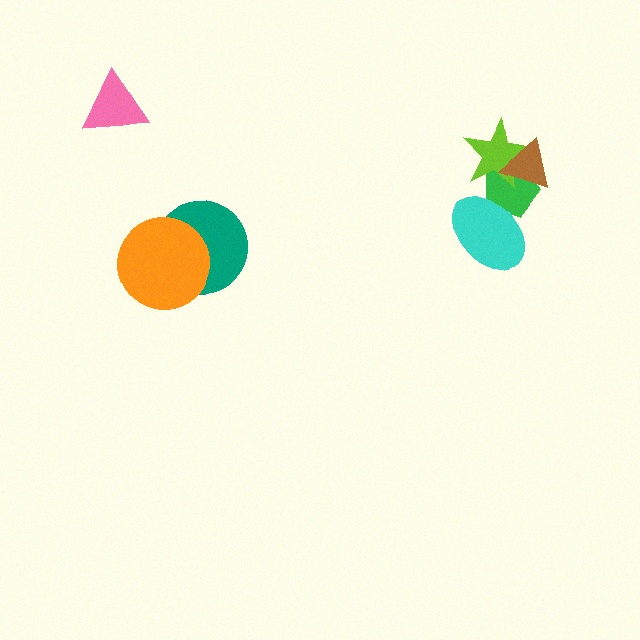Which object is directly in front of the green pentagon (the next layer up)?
The lime star is directly in front of the green pentagon.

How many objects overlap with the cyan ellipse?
1 object overlaps with the cyan ellipse.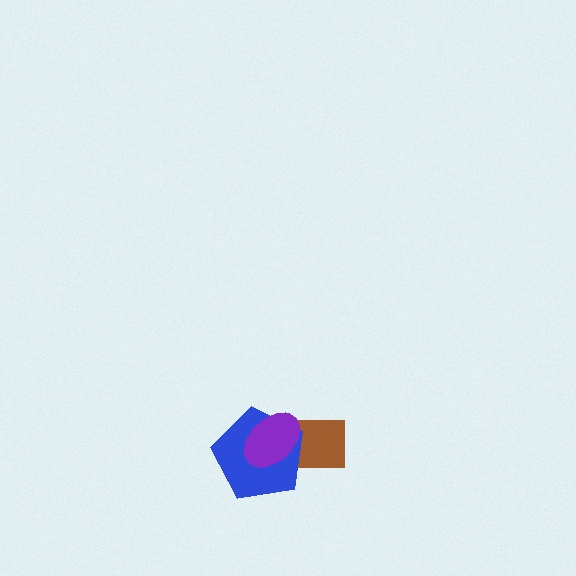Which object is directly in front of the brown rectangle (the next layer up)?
The blue pentagon is directly in front of the brown rectangle.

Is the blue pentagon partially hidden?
Yes, it is partially covered by another shape.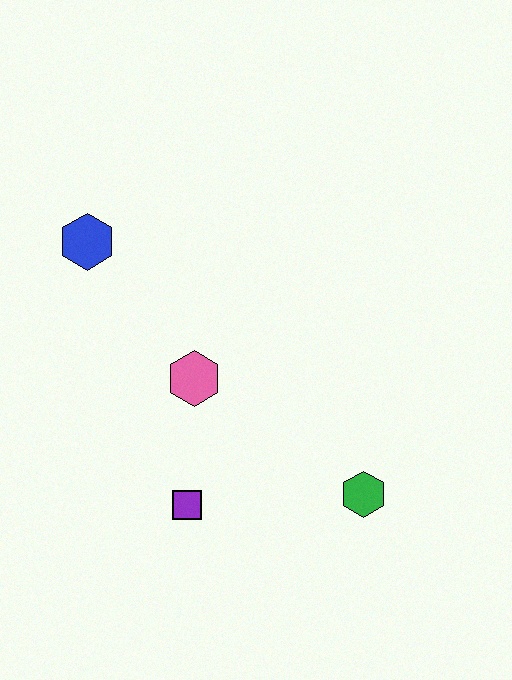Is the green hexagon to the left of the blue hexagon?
No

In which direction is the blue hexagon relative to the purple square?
The blue hexagon is above the purple square.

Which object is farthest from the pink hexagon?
The green hexagon is farthest from the pink hexagon.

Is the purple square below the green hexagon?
Yes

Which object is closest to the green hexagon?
The purple square is closest to the green hexagon.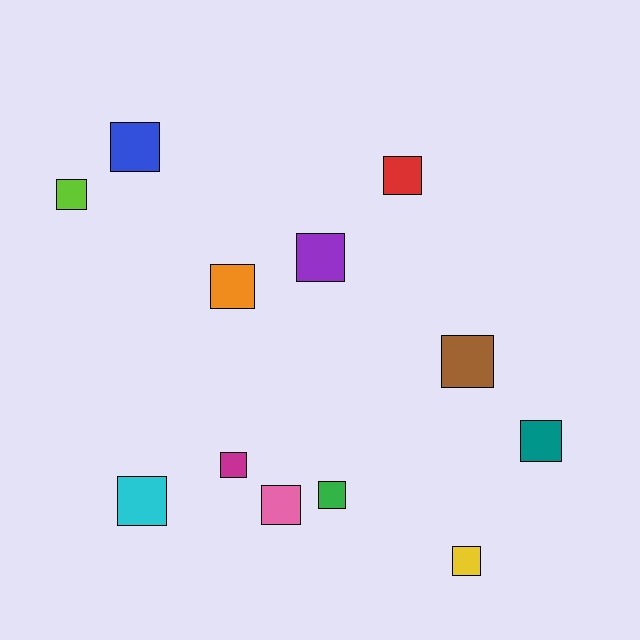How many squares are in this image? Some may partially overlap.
There are 12 squares.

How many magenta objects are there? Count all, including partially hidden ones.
There is 1 magenta object.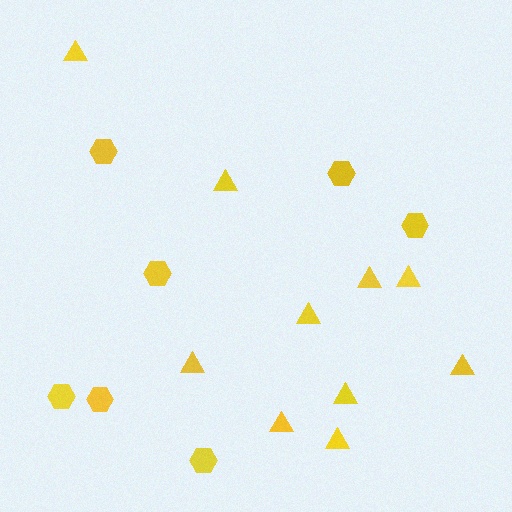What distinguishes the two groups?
There are 2 groups: one group of hexagons (7) and one group of triangles (10).